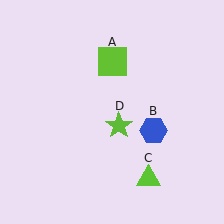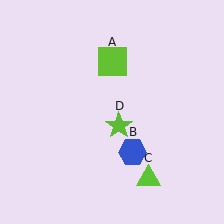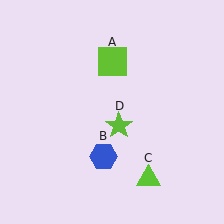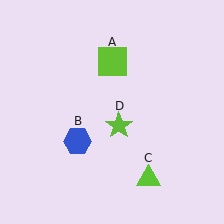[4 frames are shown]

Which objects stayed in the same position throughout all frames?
Lime square (object A) and lime triangle (object C) and lime star (object D) remained stationary.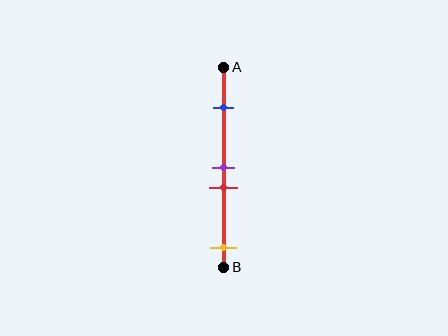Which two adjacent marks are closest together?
The purple and red marks are the closest adjacent pair.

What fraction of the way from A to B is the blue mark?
The blue mark is approximately 20% (0.2) of the way from A to B.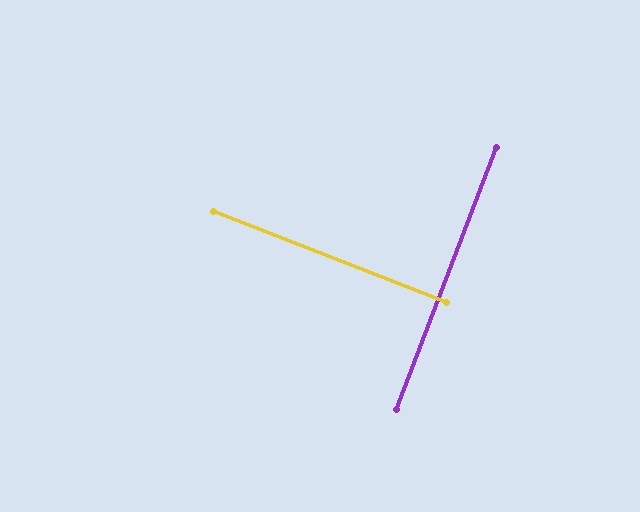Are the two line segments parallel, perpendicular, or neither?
Perpendicular — they meet at approximately 90°.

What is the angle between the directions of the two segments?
Approximately 90 degrees.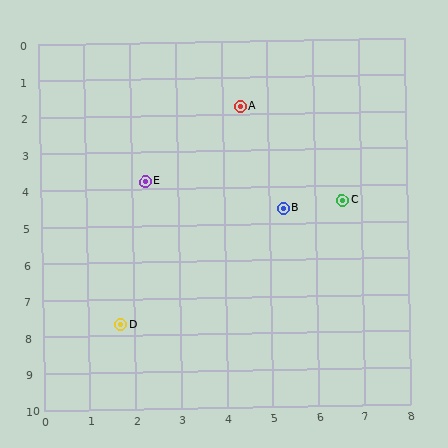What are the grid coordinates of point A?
Point A is at approximately (4.4, 1.8).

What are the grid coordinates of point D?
Point D is at approximately (1.7, 7.7).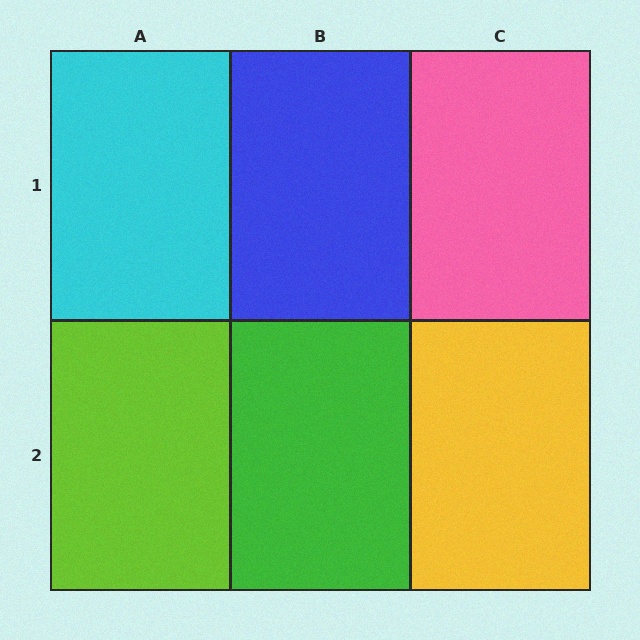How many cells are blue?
1 cell is blue.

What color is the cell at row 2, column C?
Yellow.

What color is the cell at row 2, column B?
Green.